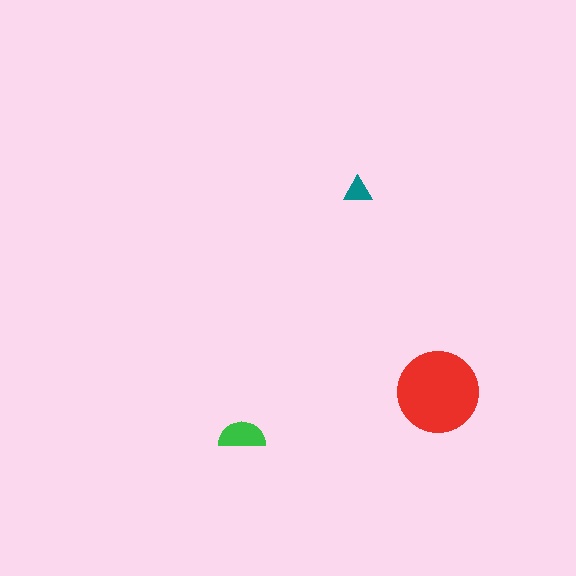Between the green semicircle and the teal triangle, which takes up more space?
The green semicircle.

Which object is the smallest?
The teal triangle.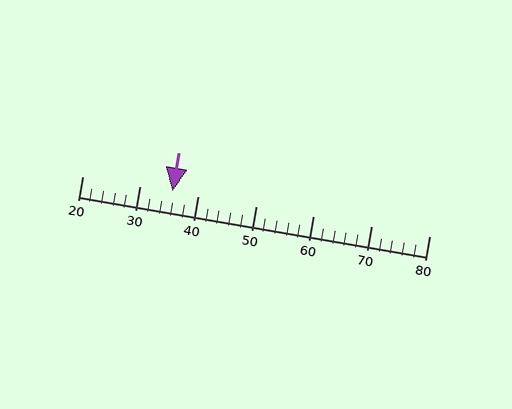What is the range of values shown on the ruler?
The ruler shows values from 20 to 80.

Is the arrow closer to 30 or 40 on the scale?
The arrow is closer to 40.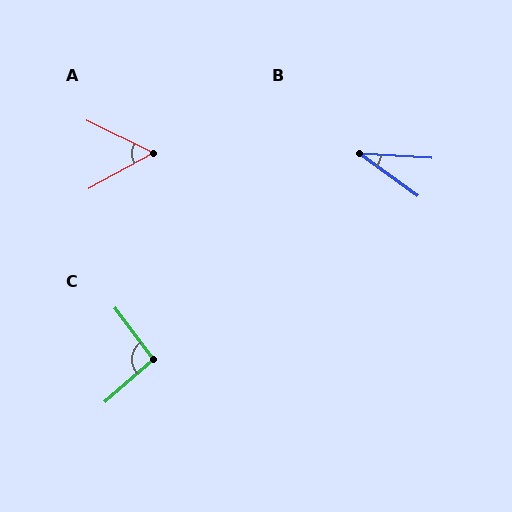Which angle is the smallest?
B, at approximately 33 degrees.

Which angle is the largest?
C, at approximately 94 degrees.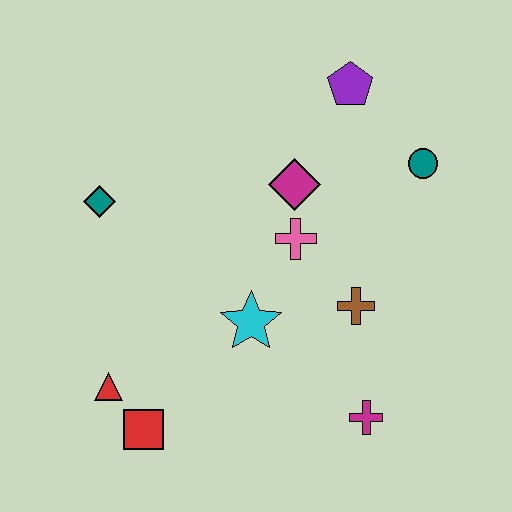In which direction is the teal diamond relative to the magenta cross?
The teal diamond is to the left of the magenta cross.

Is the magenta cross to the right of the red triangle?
Yes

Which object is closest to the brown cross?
The pink cross is closest to the brown cross.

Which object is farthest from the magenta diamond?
The red square is farthest from the magenta diamond.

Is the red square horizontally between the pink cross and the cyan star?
No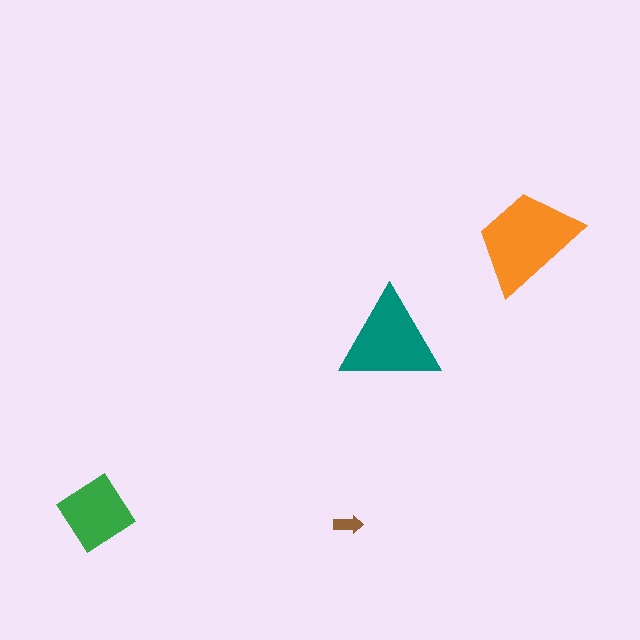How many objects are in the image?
There are 4 objects in the image.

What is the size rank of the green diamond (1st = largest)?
3rd.